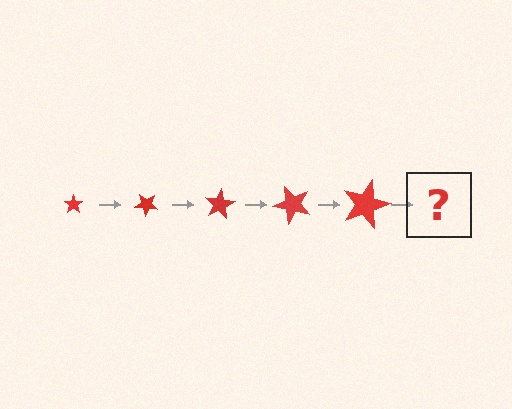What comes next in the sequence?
The next element should be a star, larger than the previous one and rotated 200 degrees from the start.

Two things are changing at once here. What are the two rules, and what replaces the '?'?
The two rules are that the star grows larger each step and it rotates 40 degrees each step. The '?' should be a star, larger than the previous one and rotated 200 degrees from the start.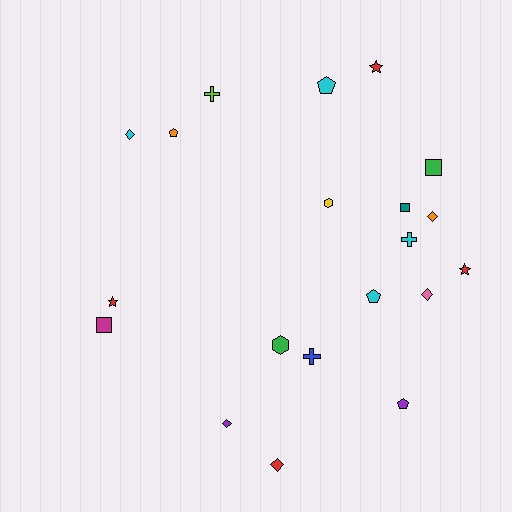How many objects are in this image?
There are 20 objects.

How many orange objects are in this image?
There are 2 orange objects.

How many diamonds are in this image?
There are 5 diamonds.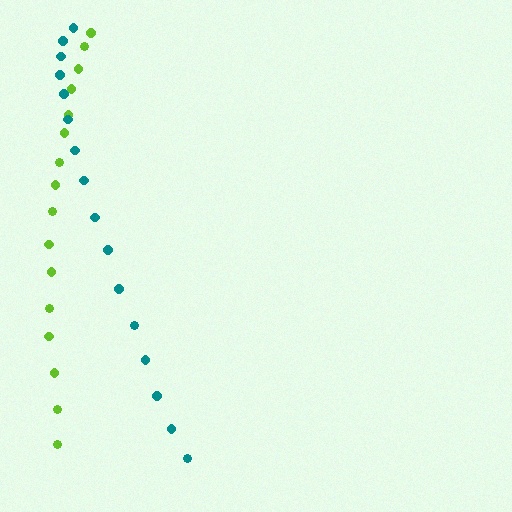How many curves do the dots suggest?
There are 2 distinct paths.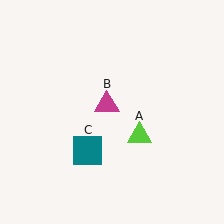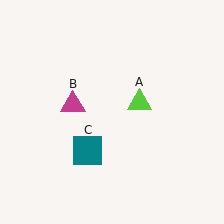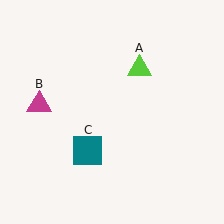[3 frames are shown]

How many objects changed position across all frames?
2 objects changed position: lime triangle (object A), magenta triangle (object B).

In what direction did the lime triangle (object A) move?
The lime triangle (object A) moved up.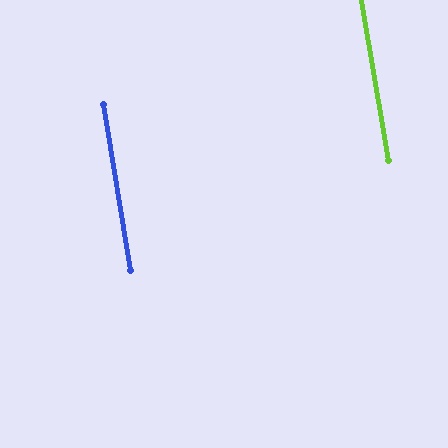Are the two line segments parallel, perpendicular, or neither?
Parallel — their directions differ by only 0.4°.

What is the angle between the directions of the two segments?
Approximately 0 degrees.